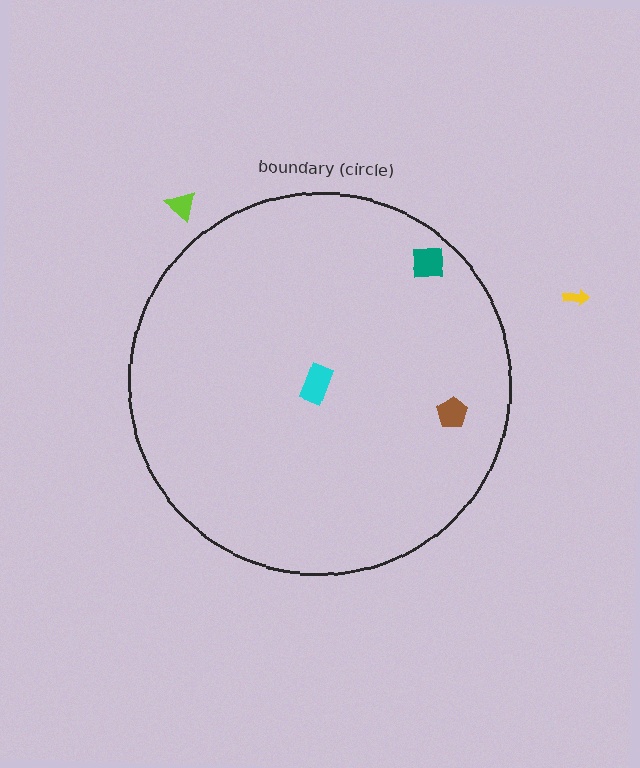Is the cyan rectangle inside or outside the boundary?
Inside.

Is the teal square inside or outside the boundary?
Inside.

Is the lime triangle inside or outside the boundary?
Outside.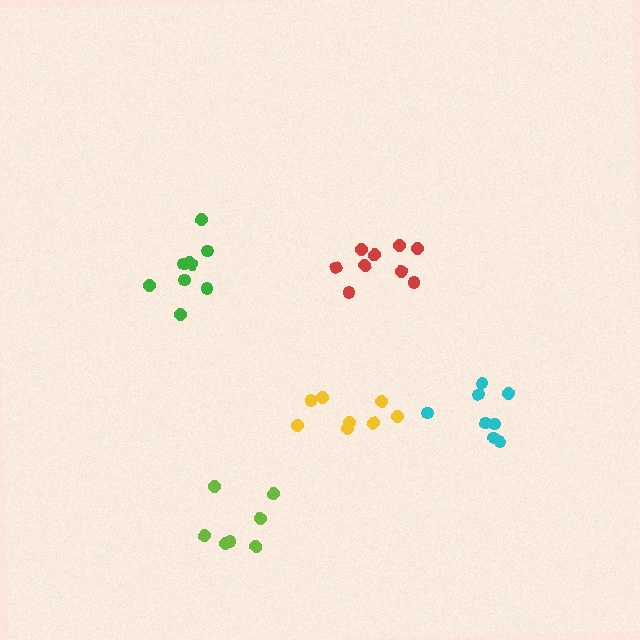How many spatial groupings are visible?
There are 5 spatial groupings.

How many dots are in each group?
Group 1: 8 dots, Group 2: 9 dots, Group 3: 8 dots, Group 4: 9 dots, Group 5: 7 dots (41 total).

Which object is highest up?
The green cluster is topmost.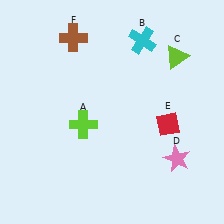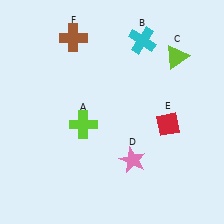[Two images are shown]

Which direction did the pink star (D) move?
The pink star (D) moved left.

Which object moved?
The pink star (D) moved left.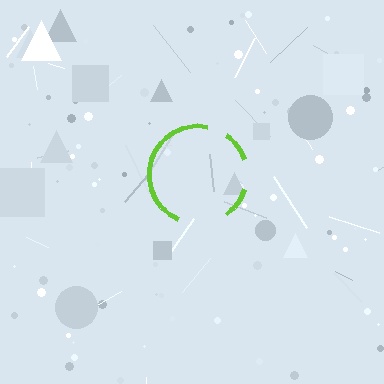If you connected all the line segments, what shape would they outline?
They would outline a circle.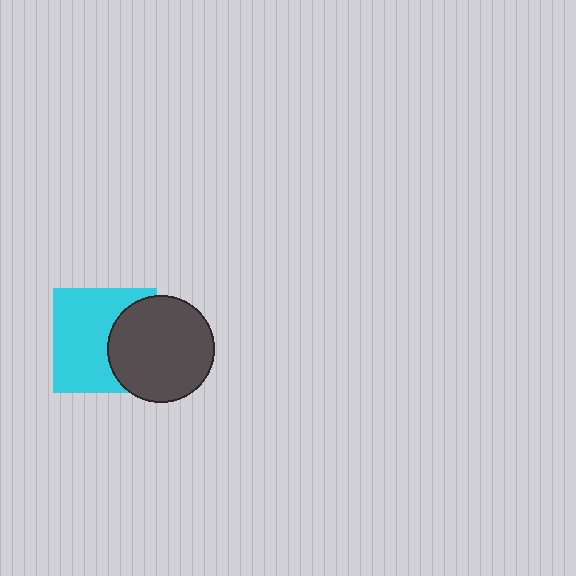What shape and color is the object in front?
The object in front is a dark gray circle.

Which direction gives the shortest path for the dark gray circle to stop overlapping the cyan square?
Moving right gives the shortest separation.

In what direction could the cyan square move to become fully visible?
The cyan square could move left. That would shift it out from behind the dark gray circle entirely.